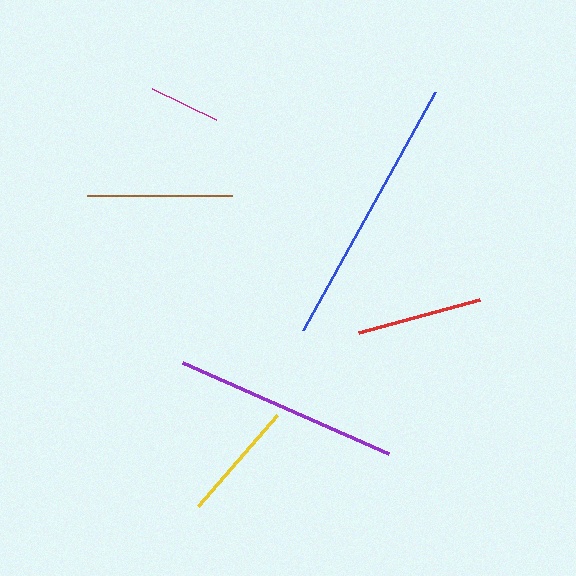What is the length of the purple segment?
The purple segment is approximately 225 pixels long.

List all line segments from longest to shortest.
From longest to shortest: blue, purple, brown, red, yellow, magenta.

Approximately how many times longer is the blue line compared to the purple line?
The blue line is approximately 1.2 times the length of the purple line.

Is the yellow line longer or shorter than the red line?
The red line is longer than the yellow line.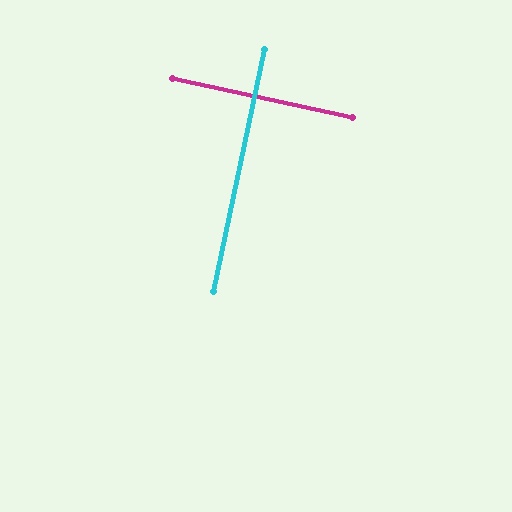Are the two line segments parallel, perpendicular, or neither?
Perpendicular — they meet at approximately 90°.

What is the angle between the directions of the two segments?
Approximately 90 degrees.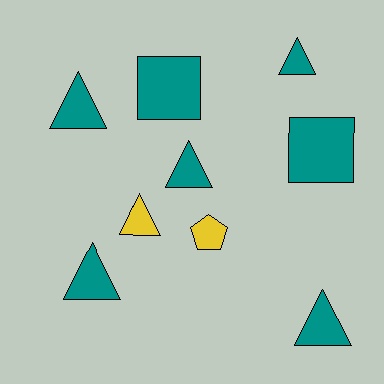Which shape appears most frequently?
Triangle, with 6 objects.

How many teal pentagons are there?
There are no teal pentagons.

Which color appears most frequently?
Teal, with 7 objects.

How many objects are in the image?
There are 9 objects.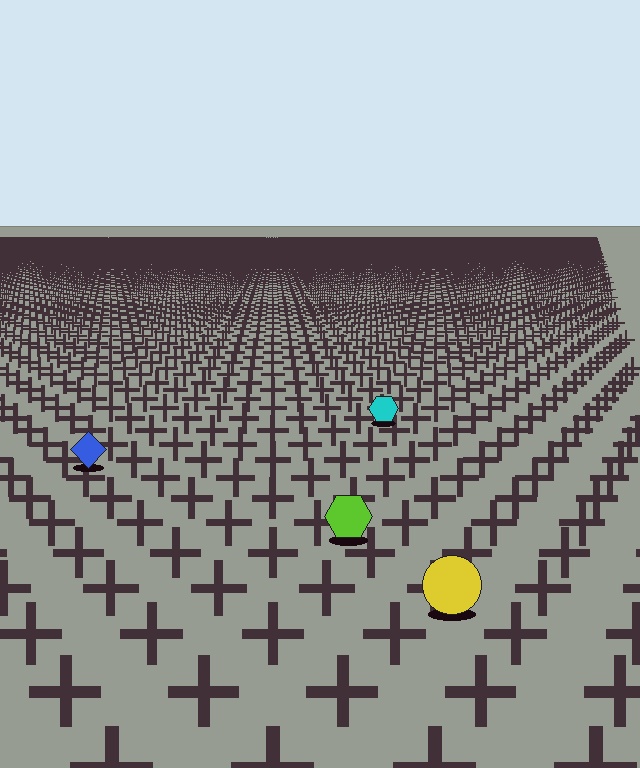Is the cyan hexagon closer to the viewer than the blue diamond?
No. The blue diamond is closer — you can tell from the texture gradient: the ground texture is coarser near it.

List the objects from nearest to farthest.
From nearest to farthest: the yellow circle, the lime hexagon, the blue diamond, the cyan hexagon.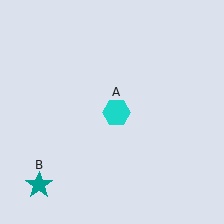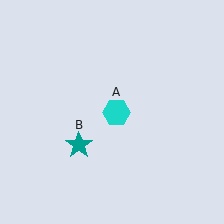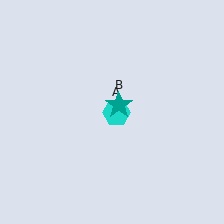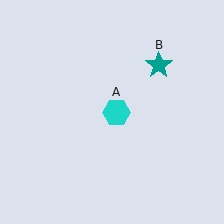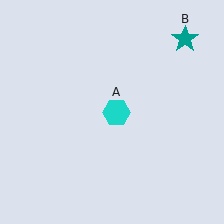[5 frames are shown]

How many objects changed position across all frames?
1 object changed position: teal star (object B).